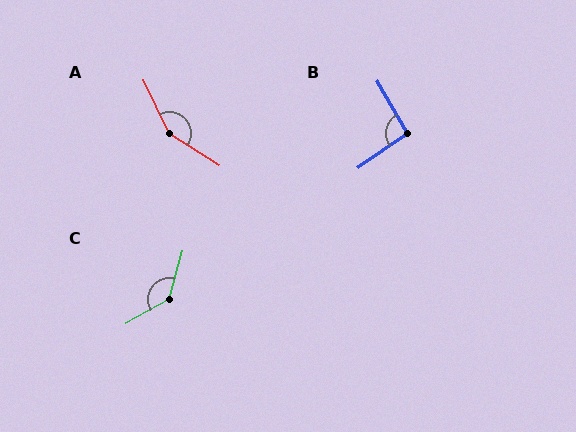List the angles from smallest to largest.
B (95°), C (135°), A (148°).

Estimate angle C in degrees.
Approximately 135 degrees.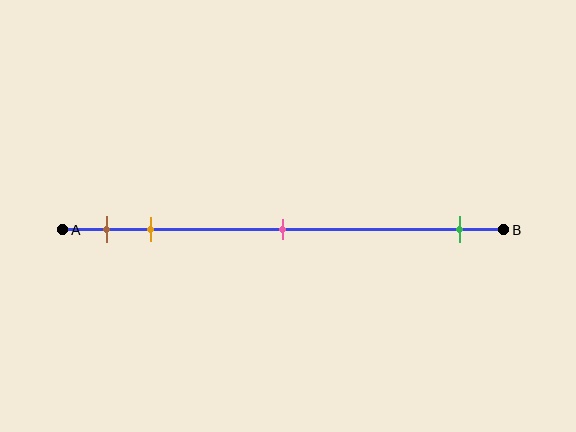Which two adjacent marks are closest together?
The brown and orange marks are the closest adjacent pair.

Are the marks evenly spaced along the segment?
No, the marks are not evenly spaced.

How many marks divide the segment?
There are 4 marks dividing the segment.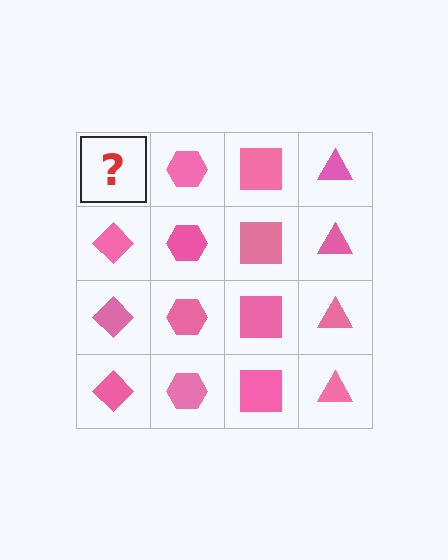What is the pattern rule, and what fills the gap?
The rule is that each column has a consistent shape. The gap should be filled with a pink diamond.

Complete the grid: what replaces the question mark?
The question mark should be replaced with a pink diamond.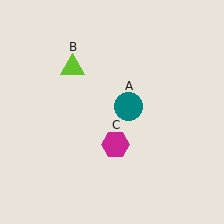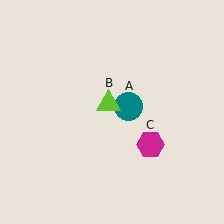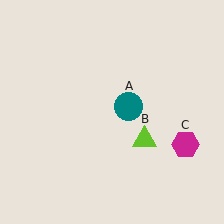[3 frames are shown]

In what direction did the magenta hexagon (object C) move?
The magenta hexagon (object C) moved right.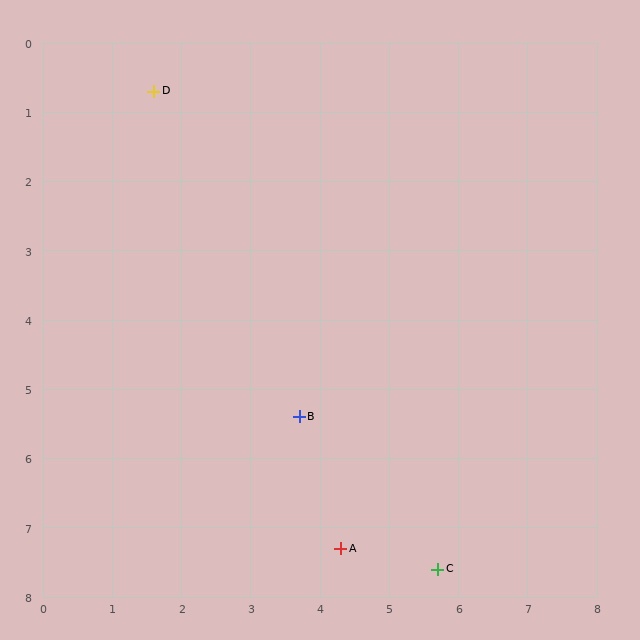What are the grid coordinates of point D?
Point D is at approximately (1.6, 0.7).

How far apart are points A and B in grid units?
Points A and B are about 2.0 grid units apart.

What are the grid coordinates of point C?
Point C is at approximately (5.7, 7.6).